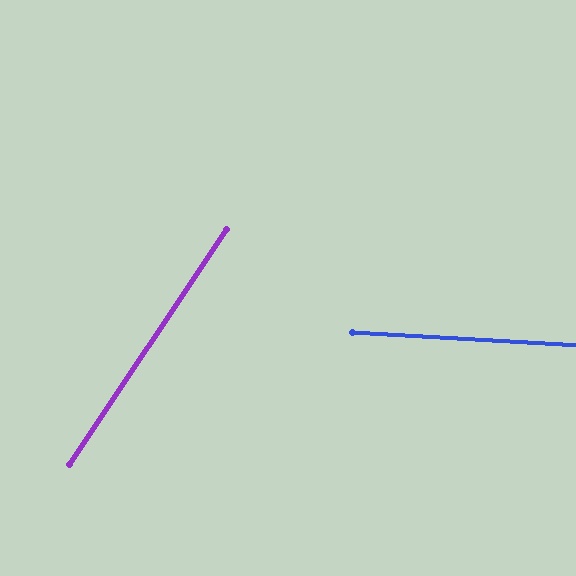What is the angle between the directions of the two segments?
Approximately 59 degrees.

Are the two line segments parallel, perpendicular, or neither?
Neither parallel nor perpendicular — they differ by about 59°.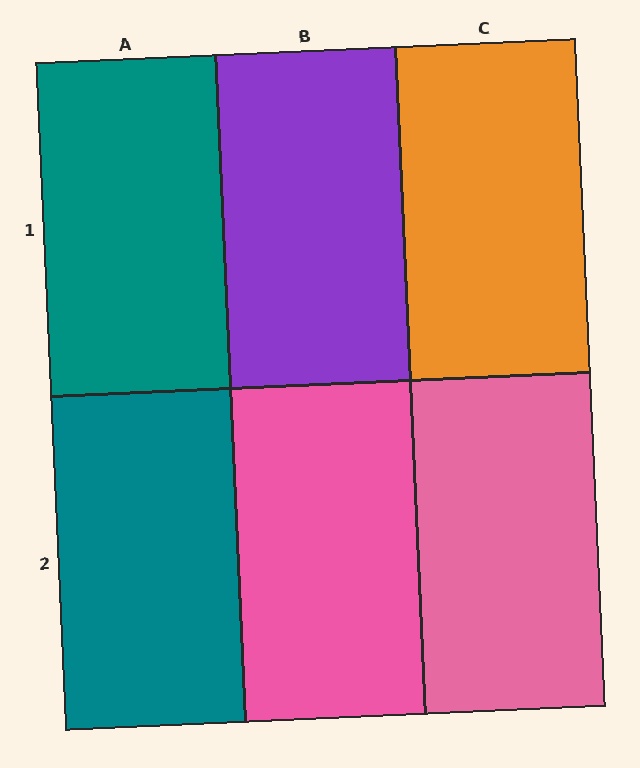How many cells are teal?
2 cells are teal.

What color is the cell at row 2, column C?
Pink.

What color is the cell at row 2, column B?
Pink.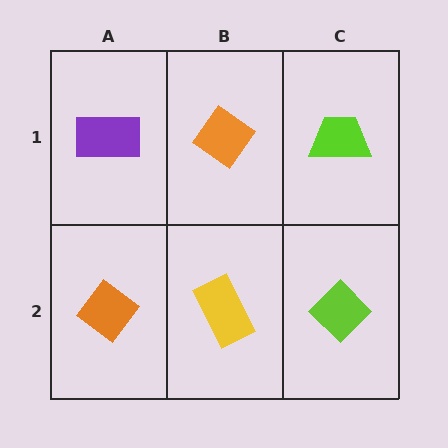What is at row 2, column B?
A yellow rectangle.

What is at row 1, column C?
A lime trapezoid.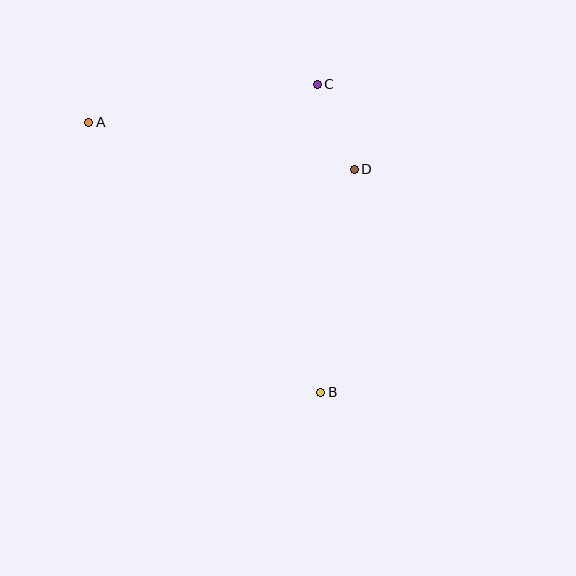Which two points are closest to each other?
Points C and D are closest to each other.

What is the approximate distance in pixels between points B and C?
The distance between B and C is approximately 308 pixels.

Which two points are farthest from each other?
Points A and B are farthest from each other.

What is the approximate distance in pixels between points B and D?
The distance between B and D is approximately 226 pixels.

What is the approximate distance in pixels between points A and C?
The distance between A and C is approximately 232 pixels.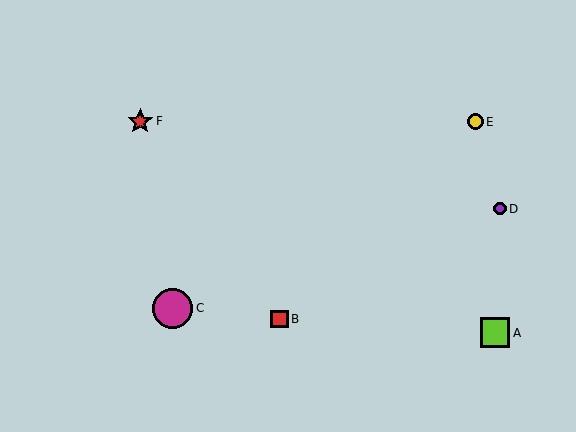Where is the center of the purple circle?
The center of the purple circle is at (500, 209).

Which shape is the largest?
The magenta circle (labeled C) is the largest.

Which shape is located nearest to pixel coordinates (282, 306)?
The red square (labeled B) at (280, 319) is nearest to that location.